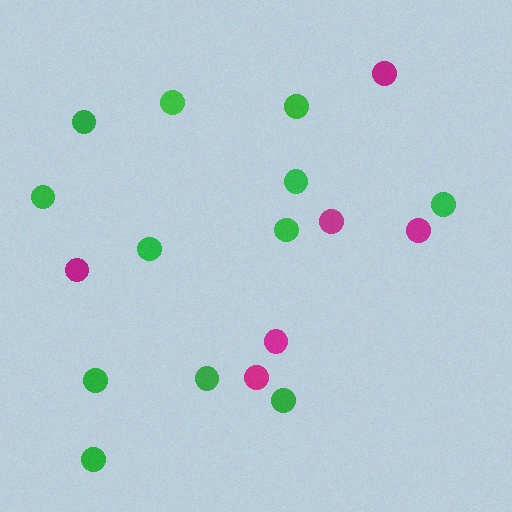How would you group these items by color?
There are 2 groups: one group of green circles (12) and one group of magenta circles (6).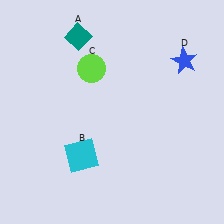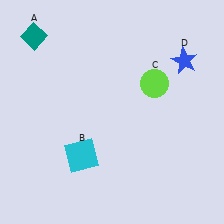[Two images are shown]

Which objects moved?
The objects that moved are: the teal diamond (A), the lime circle (C).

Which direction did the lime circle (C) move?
The lime circle (C) moved right.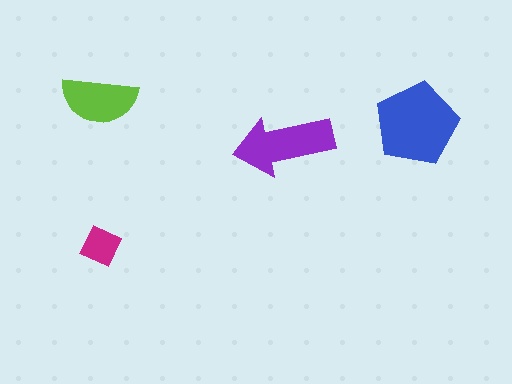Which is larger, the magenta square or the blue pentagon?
The blue pentagon.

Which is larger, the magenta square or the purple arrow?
The purple arrow.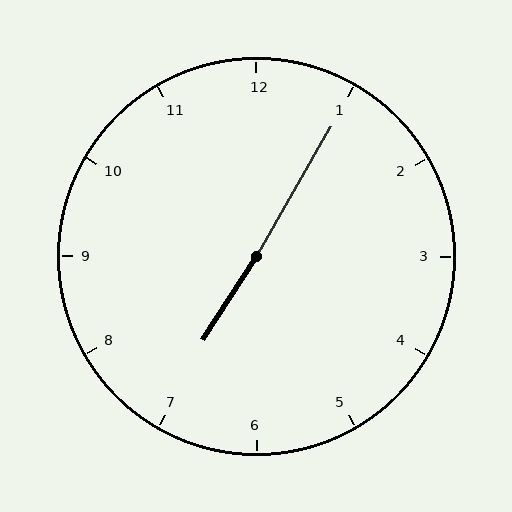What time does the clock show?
7:05.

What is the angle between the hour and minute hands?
Approximately 178 degrees.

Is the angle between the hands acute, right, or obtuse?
It is obtuse.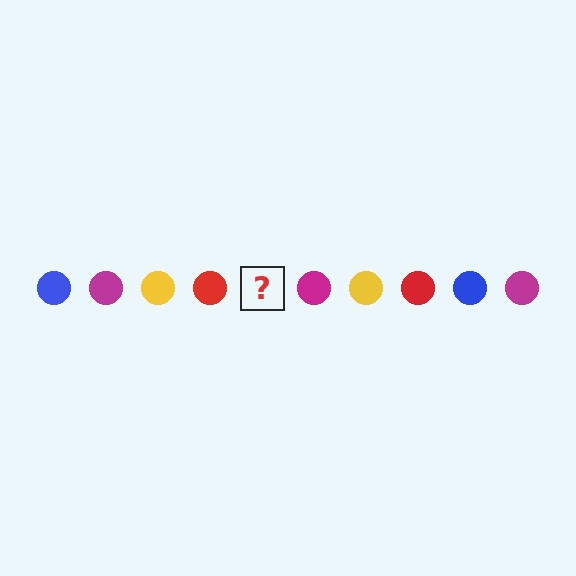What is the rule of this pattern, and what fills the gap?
The rule is that the pattern cycles through blue, magenta, yellow, red circles. The gap should be filled with a blue circle.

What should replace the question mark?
The question mark should be replaced with a blue circle.